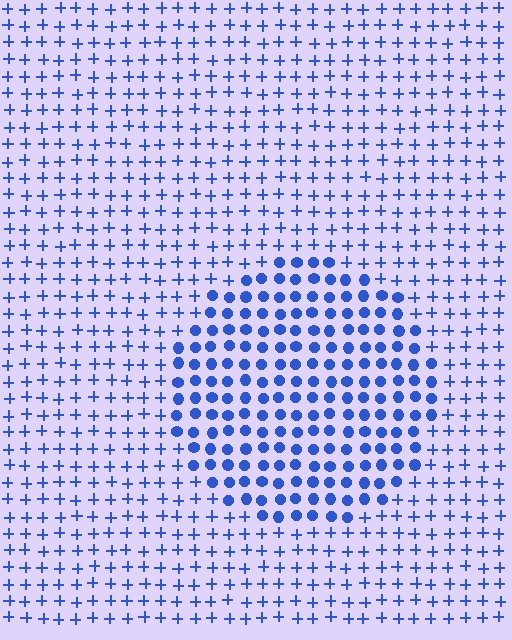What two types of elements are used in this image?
The image uses circles inside the circle region and plus signs outside it.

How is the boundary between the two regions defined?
The boundary is defined by a change in element shape: circles inside vs. plus signs outside. All elements share the same color and spacing.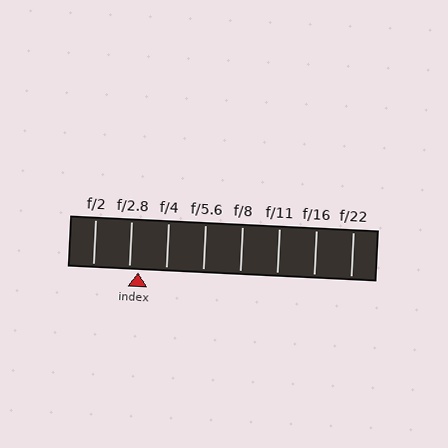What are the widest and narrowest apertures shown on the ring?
The widest aperture shown is f/2 and the narrowest is f/22.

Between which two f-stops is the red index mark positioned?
The index mark is between f/2.8 and f/4.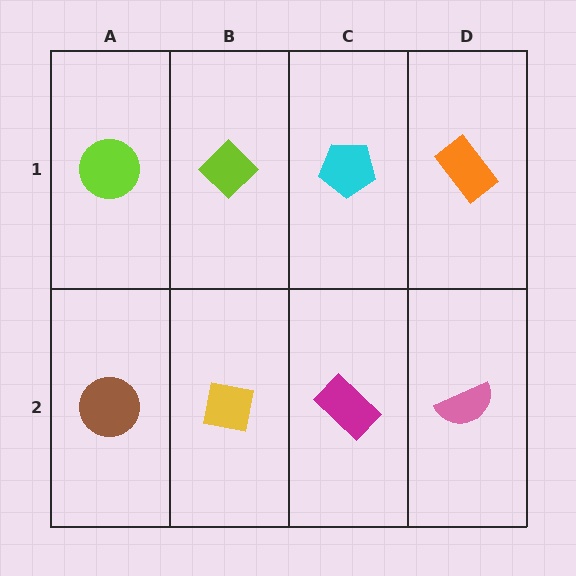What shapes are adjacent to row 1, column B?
A yellow square (row 2, column B), a lime circle (row 1, column A), a cyan pentagon (row 1, column C).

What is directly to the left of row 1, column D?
A cyan pentagon.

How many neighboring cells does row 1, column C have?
3.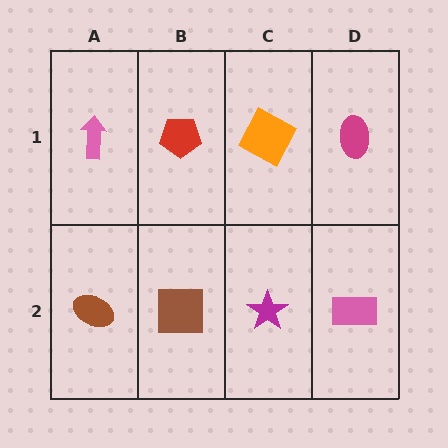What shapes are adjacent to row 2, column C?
An orange square (row 1, column C), a brown square (row 2, column B), a pink rectangle (row 2, column D).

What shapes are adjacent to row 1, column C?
A magenta star (row 2, column C), a red pentagon (row 1, column B), a magenta ellipse (row 1, column D).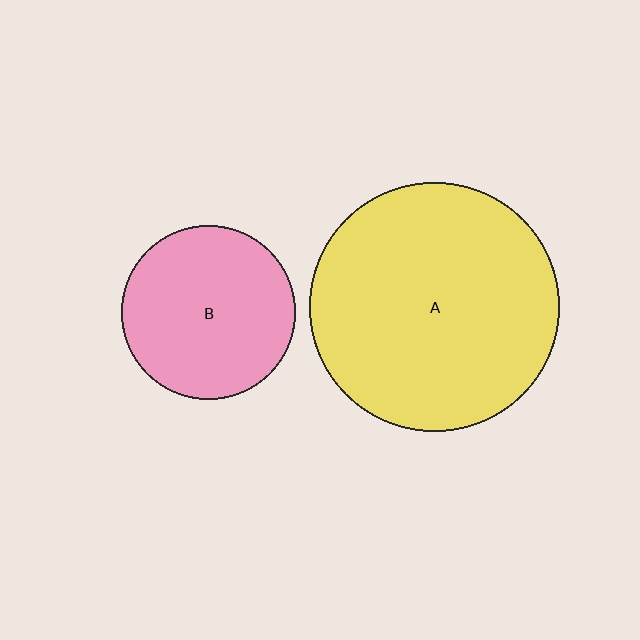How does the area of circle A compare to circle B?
Approximately 2.0 times.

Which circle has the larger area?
Circle A (yellow).